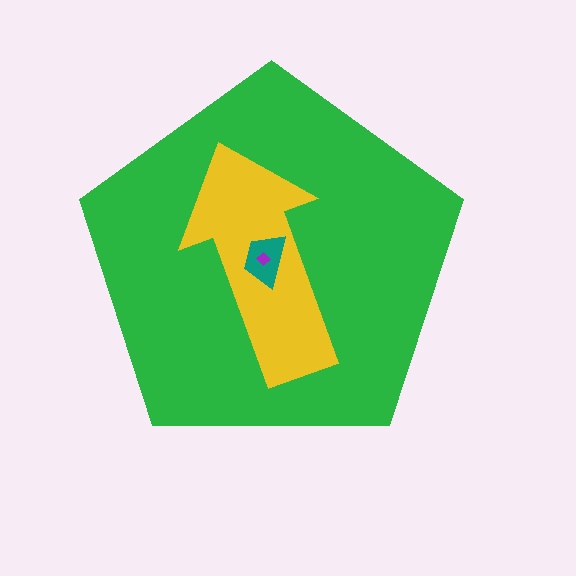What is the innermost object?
The purple diamond.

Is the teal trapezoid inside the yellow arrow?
Yes.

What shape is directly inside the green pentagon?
The yellow arrow.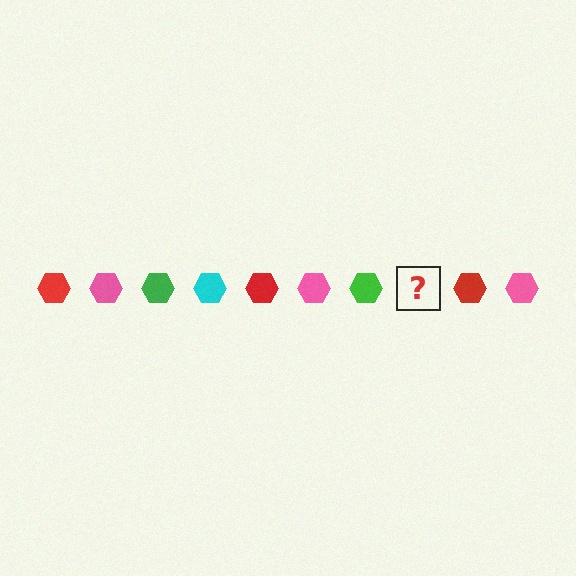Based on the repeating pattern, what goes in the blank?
The blank should be a cyan hexagon.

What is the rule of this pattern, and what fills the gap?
The rule is that the pattern cycles through red, pink, green, cyan hexagons. The gap should be filled with a cyan hexagon.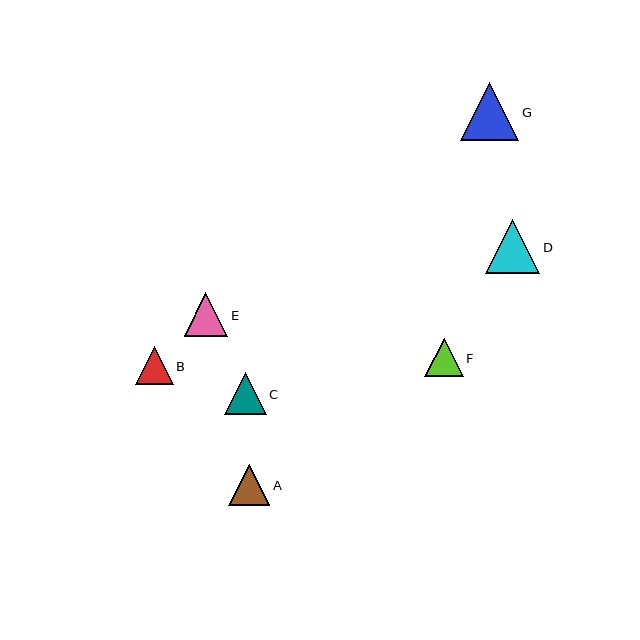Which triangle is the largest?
Triangle G is the largest with a size of approximately 58 pixels.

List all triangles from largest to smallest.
From largest to smallest: G, D, E, C, A, F, B.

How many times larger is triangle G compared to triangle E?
Triangle G is approximately 1.4 times the size of triangle E.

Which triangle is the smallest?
Triangle B is the smallest with a size of approximately 38 pixels.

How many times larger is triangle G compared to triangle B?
Triangle G is approximately 1.5 times the size of triangle B.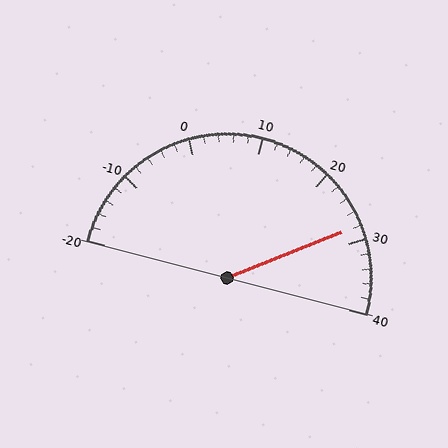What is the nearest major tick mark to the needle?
The nearest major tick mark is 30.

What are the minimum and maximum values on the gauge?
The gauge ranges from -20 to 40.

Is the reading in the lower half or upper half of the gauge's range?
The reading is in the upper half of the range (-20 to 40).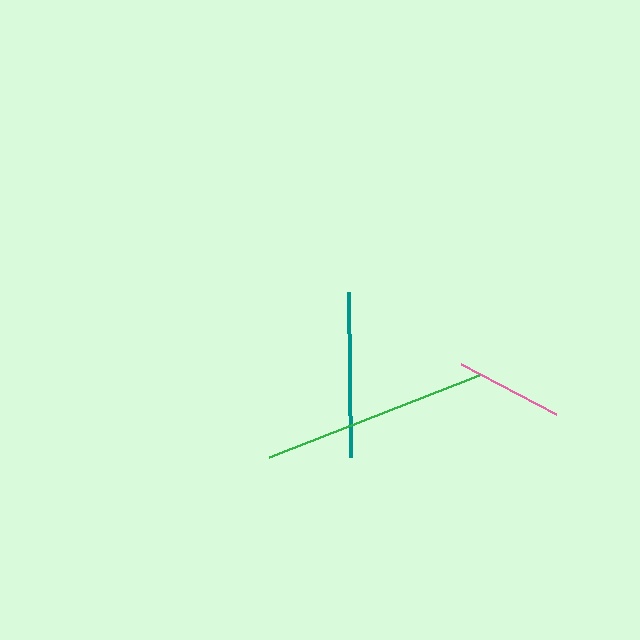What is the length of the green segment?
The green segment is approximately 225 pixels long.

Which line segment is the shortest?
The pink line is the shortest at approximately 107 pixels.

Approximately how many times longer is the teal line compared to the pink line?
The teal line is approximately 1.5 times the length of the pink line.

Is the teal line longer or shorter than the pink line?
The teal line is longer than the pink line.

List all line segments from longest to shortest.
From longest to shortest: green, teal, pink.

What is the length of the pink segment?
The pink segment is approximately 107 pixels long.